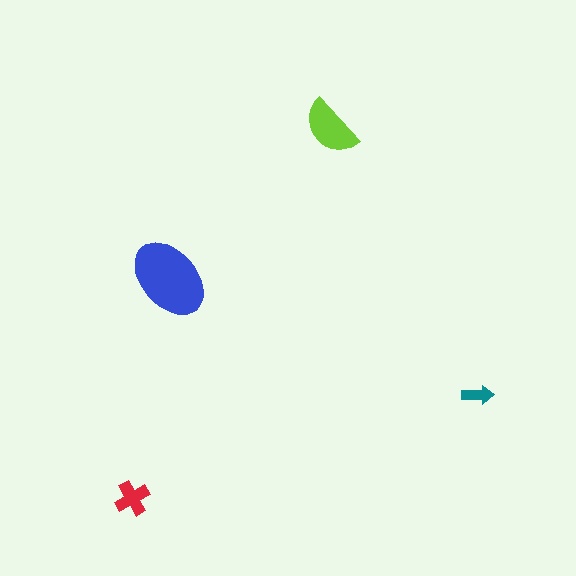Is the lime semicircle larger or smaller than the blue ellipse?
Smaller.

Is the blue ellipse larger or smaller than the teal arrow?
Larger.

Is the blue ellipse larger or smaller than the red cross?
Larger.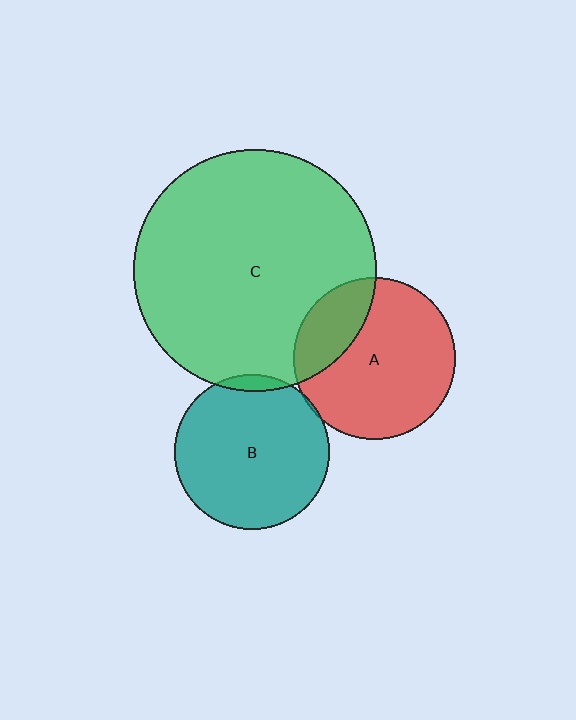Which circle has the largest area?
Circle C (green).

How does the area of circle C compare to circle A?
Approximately 2.2 times.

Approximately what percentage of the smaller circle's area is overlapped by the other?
Approximately 5%.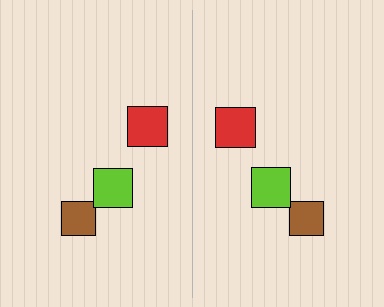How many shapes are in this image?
There are 6 shapes in this image.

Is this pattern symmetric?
Yes, this pattern has bilateral (reflection) symmetry.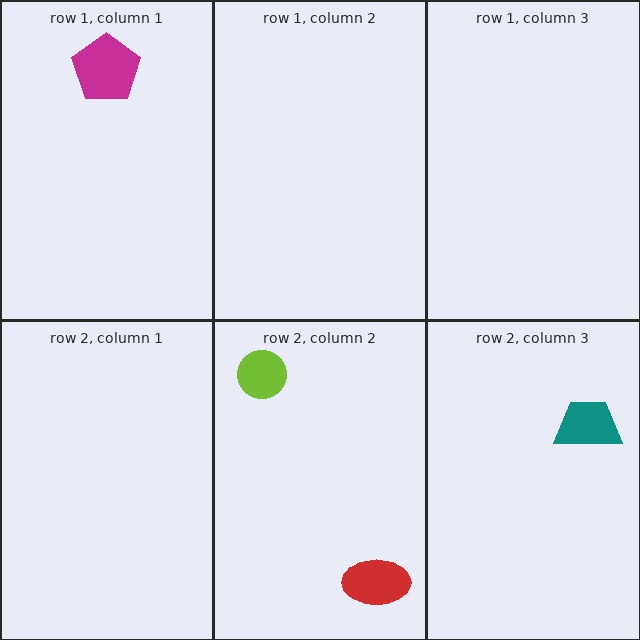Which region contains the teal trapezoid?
The row 2, column 3 region.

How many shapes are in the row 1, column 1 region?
1.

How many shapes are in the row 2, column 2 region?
2.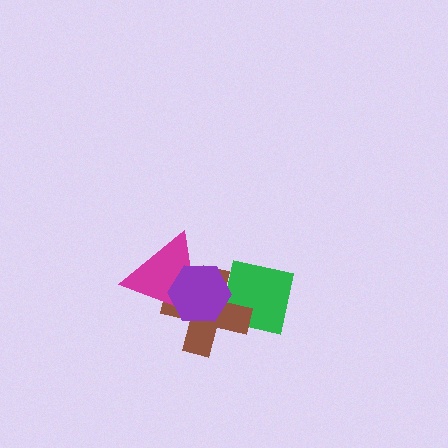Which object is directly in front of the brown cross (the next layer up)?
The magenta triangle is directly in front of the brown cross.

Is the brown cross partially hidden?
Yes, it is partially covered by another shape.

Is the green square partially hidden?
Yes, it is partially covered by another shape.